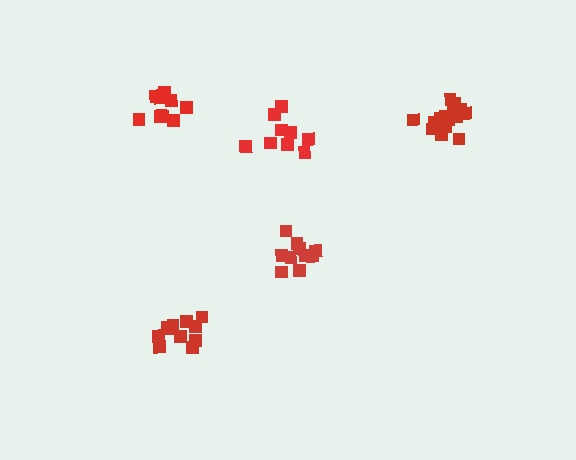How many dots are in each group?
Group 1: 15 dots, Group 2: 11 dots, Group 3: 9 dots, Group 4: 10 dots, Group 5: 9 dots (54 total).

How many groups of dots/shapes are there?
There are 5 groups.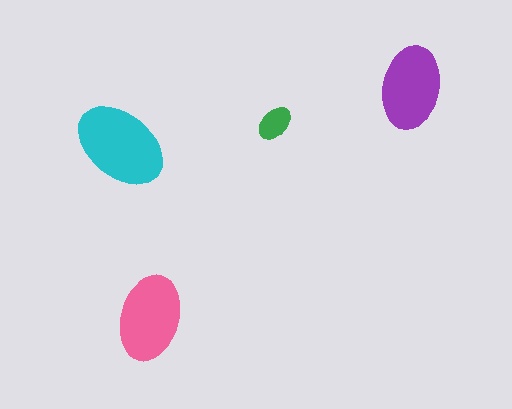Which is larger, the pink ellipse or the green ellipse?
The pink one.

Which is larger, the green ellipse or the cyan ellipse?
The cyan one.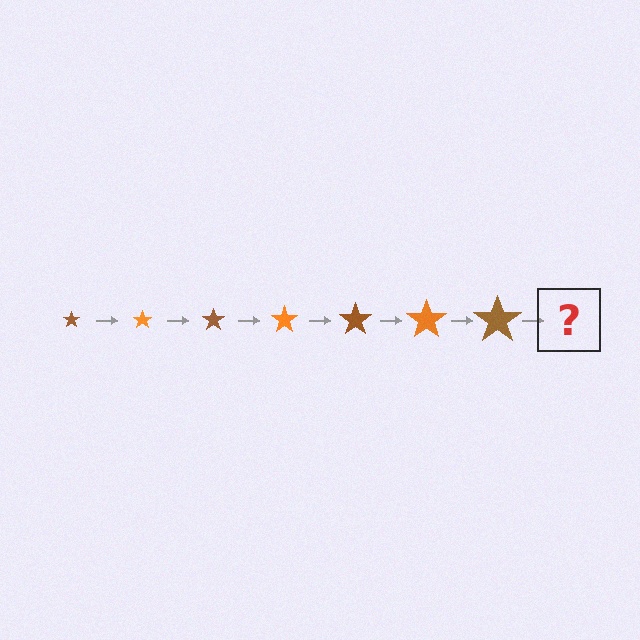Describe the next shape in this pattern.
It should be an orange star, larger than the previous one.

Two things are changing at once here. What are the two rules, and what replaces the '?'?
The two rules are that the star grows larger each step and the color cycles through brown and orange. The '?' should be an orange star, larger than the previous one.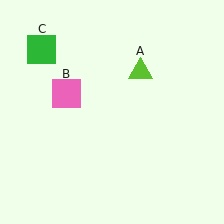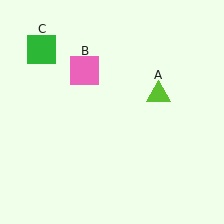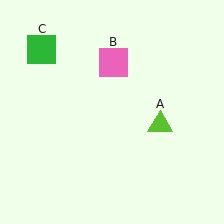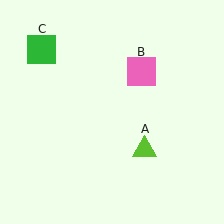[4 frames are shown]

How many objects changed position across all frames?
2 objects changed position: lime triangle (object A), pink square (object B).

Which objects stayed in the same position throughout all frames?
Green square (object C) remained stationary.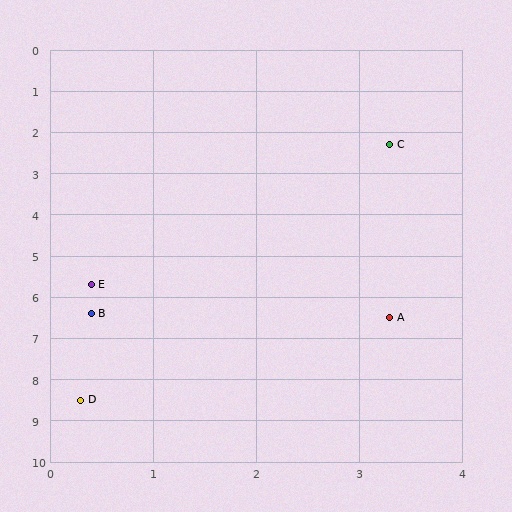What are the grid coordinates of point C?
Point C is at approximately (3.3, 2.3).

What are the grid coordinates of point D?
Point D is at approximately (0.3, 8.5).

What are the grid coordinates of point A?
Point A is at approximately (3.3, 6.5).